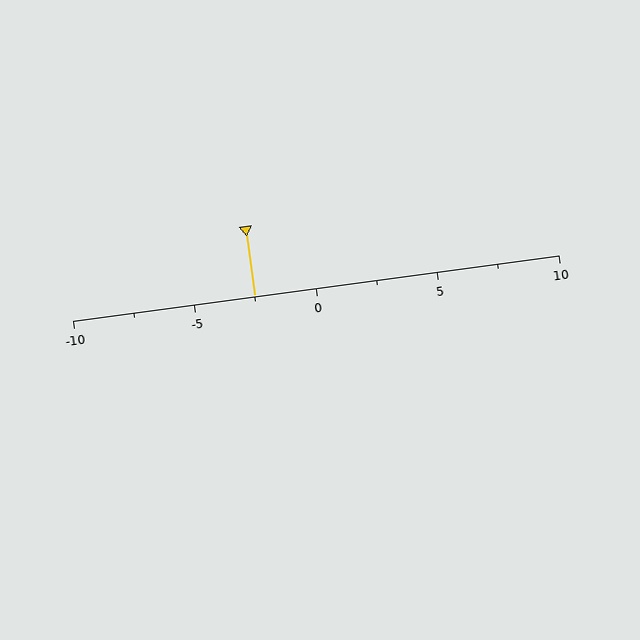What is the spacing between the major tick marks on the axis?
The major ticks are spaced 5 apart.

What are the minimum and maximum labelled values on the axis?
The axis runs from -10 to 10.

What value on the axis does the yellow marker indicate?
The marker indicates approximately -2.5.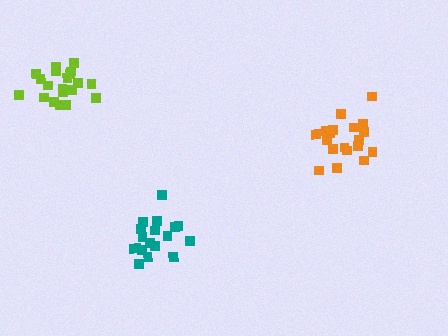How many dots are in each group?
Group 1: 18 dots, Group 2: 20 dots, Group 3: 20 dots (58 total).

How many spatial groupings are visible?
There are 3 spatial groupings.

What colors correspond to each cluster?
The clusters are colored: teal, lime, orange.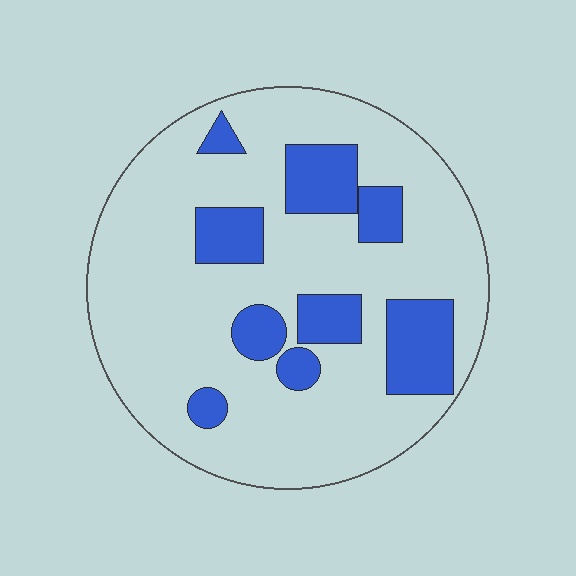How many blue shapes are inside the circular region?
9.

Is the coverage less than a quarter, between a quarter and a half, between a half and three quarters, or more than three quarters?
Less than a quarter.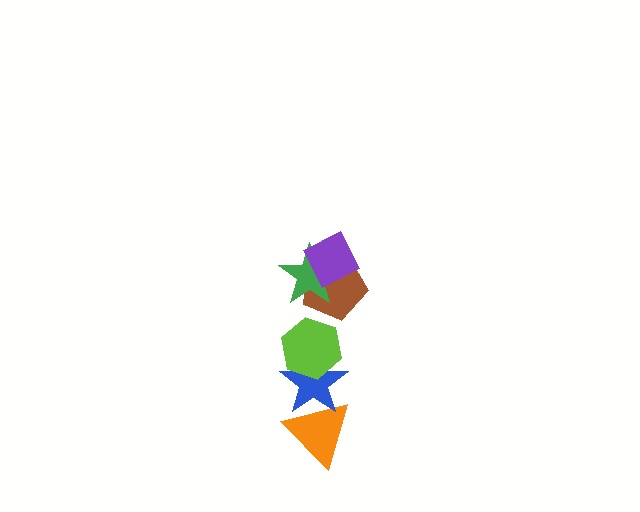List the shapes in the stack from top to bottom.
From top to bottom: the purple square, the green star, the brown pentagon, the lime hexagon, the blue star, the orange triangle.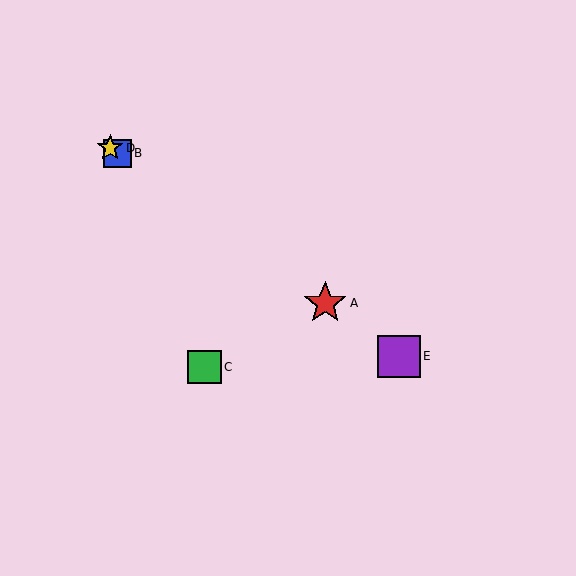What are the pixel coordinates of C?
Object C is at (204, 367).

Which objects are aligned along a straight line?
Objects A, B, D, E are aligned along a straight line.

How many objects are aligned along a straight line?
4 objects (A, B, D, E) are aligned along a straight line.